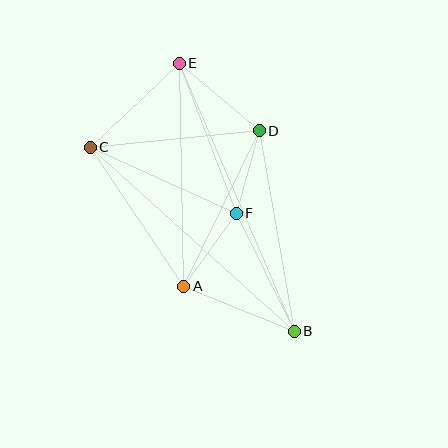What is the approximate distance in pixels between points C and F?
The distance between C and F is approximately 160 pixels.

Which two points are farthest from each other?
Points B and E are farthest from each other.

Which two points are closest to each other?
Points D and F are closest to each other.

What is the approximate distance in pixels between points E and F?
The distance between E and F is approximately 160 pixels.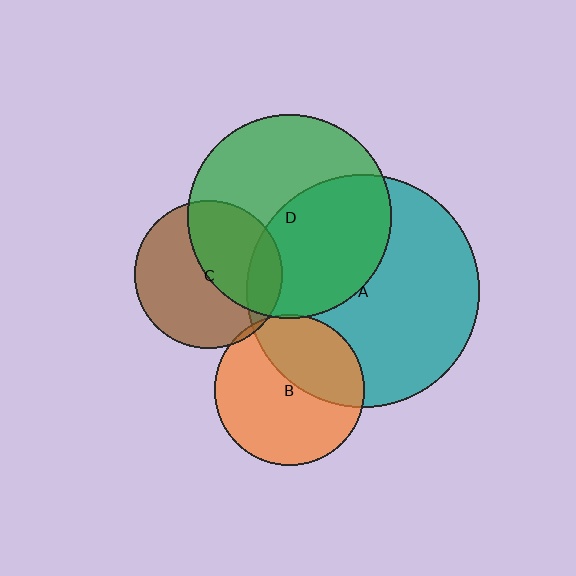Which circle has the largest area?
Circle A (teal).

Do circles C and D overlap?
Yes.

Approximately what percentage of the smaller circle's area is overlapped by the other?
Approximately 45%.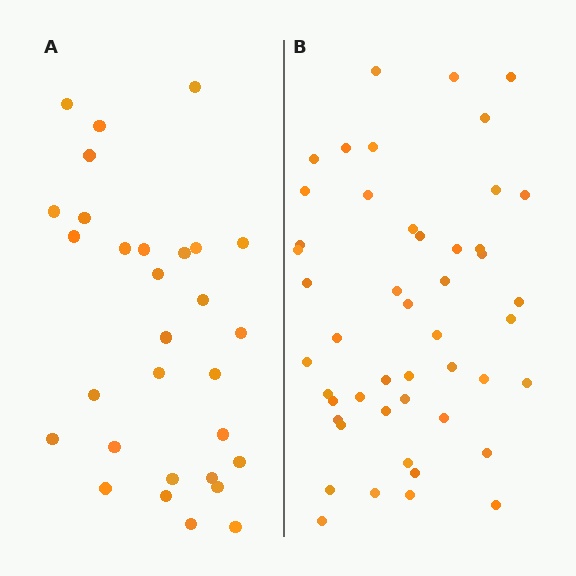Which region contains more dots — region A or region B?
Region B (the right region) has more dots.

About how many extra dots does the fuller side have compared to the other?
Region B has approximately 20 more dots than region A.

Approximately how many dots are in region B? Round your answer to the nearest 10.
About 50 dots. (The exact count is 48, which rounds to 50.)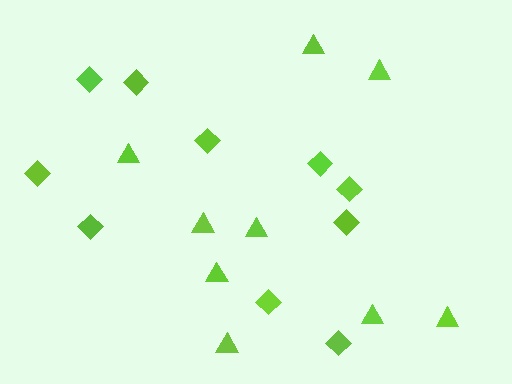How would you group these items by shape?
There are 2 groups: one group of triangles (9) and one group of diamonds (10).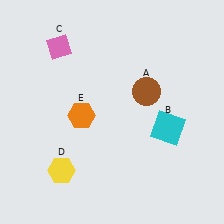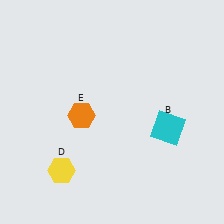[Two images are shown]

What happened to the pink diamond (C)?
The pink diamond (C) was removed in Image 2. It was in the top-left area of Image 1.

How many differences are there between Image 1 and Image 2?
There are 2 differences between the two images.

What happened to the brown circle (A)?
The brown circle (A) was removed in Image 2. It was in the top-right area of Image 1.